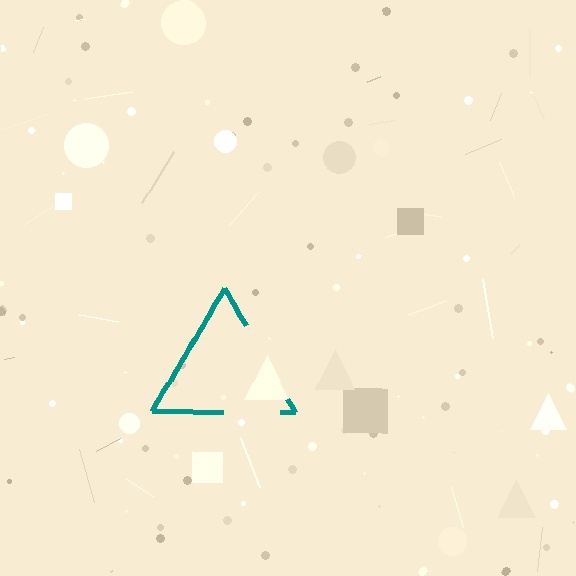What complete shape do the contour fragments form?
The contour fragments form a triangle.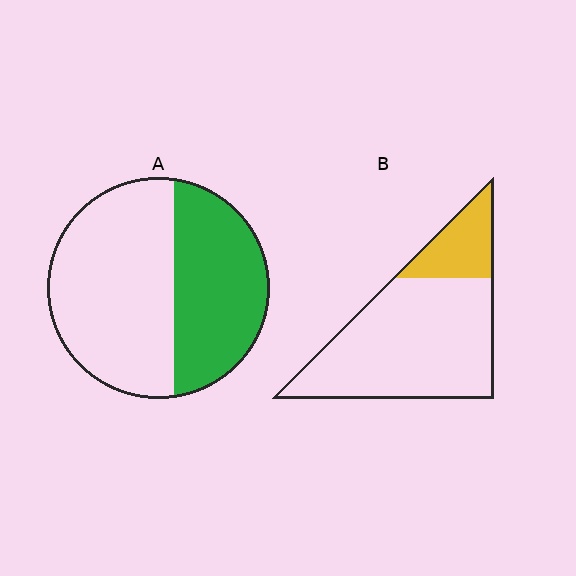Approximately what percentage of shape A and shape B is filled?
A is approximately 40% and B is approximately 20%.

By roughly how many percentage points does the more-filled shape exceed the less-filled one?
By roughly 20 percentage points (A over B).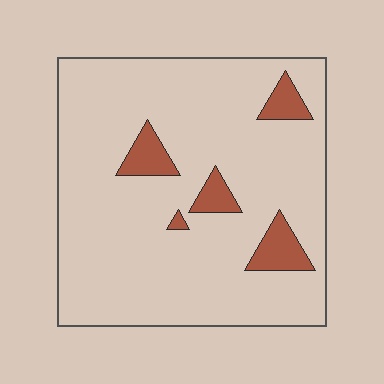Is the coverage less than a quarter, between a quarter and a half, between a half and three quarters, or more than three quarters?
Less than a quarter.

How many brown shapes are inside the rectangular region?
5.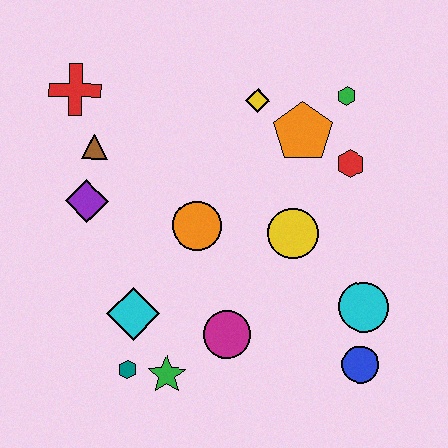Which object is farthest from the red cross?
The blue circle is farthest from the red cross.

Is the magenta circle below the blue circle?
No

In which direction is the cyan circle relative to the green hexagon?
The cyan circle is below the green hexagon.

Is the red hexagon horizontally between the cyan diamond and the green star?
No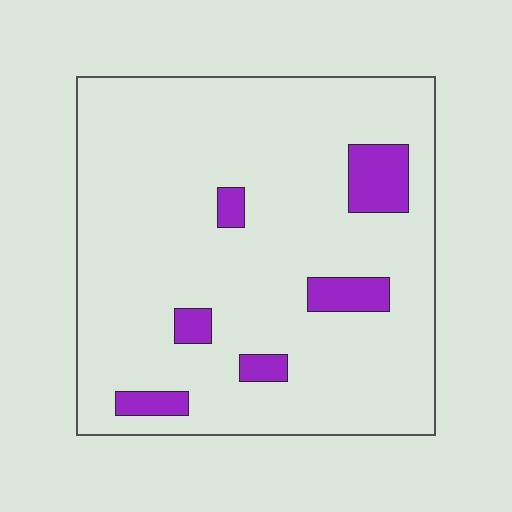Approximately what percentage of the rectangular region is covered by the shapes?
Approximately 10%.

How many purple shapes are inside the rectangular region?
6.